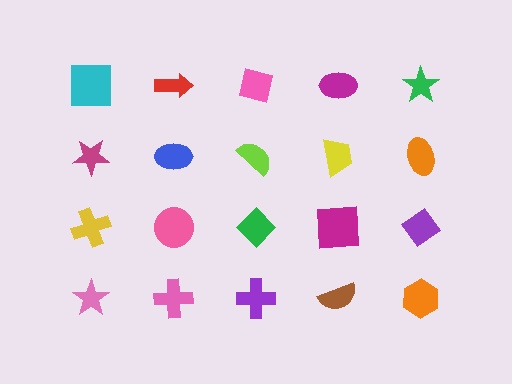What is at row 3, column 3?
A green diamond.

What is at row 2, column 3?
A lime semicircle.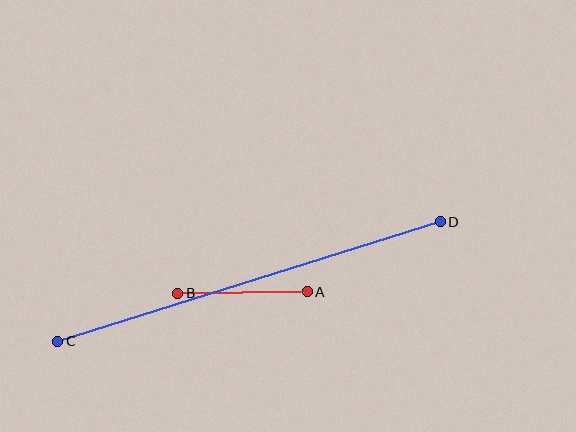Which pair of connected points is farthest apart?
Points C and D are farthest apart.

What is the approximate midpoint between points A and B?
The midpoint is at approximately (243, 292) pixels.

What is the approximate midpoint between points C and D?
The midpoint is at approximately (249, 282) pixels.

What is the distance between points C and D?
The distance is approximately 401 pixels.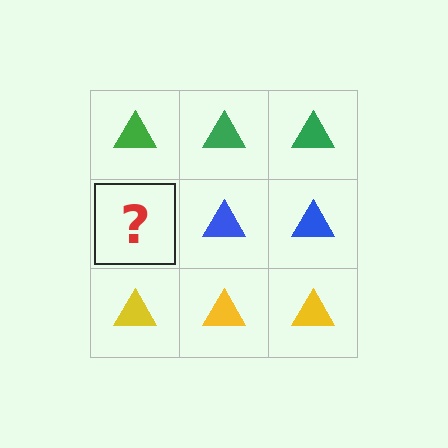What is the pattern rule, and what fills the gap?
The rule is that each row has a consistent color. The gap should be filled with a blue triangle.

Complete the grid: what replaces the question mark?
The question mark should be replaced with a blue triangle.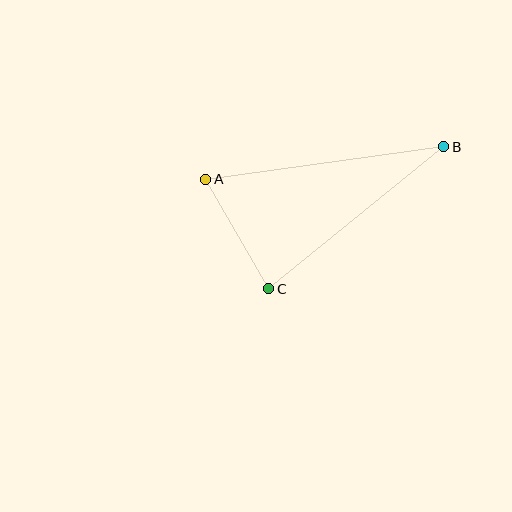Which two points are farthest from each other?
Points A and B are farthest from each other.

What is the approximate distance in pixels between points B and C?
The distance between B and C is approximately 225 pixels.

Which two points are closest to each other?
Points A and C are closest to each other.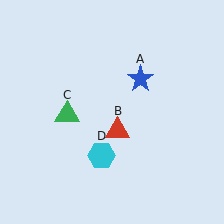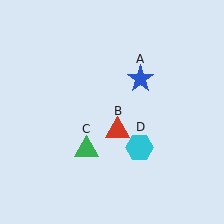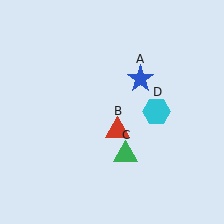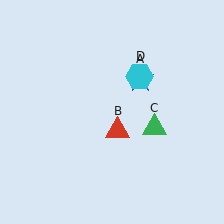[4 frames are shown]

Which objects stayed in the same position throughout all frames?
Blue star (object A) and red triangle (object B) remained stationary.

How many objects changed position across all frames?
2 objects changed position: green triangle (object C), cyan hexagon (object D).